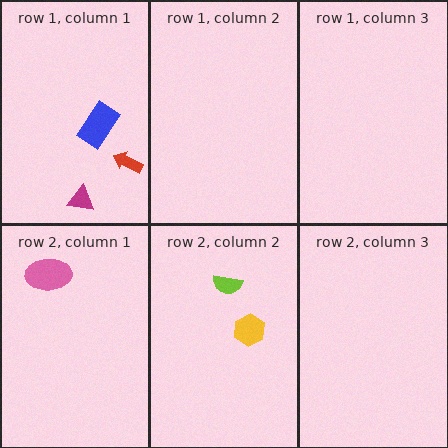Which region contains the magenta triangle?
The row 1, column 1 region.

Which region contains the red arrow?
The row 1, column 1 region.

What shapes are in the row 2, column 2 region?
The yellow hexagon, the lime semicircle.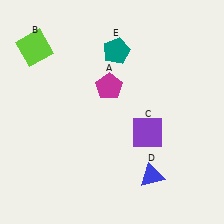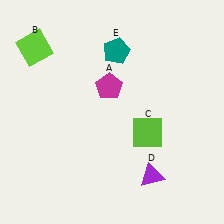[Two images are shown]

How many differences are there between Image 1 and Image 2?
There are 2 differences between the two images.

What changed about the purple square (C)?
In Image 1, C is purple. In Image 2, it changed to lime.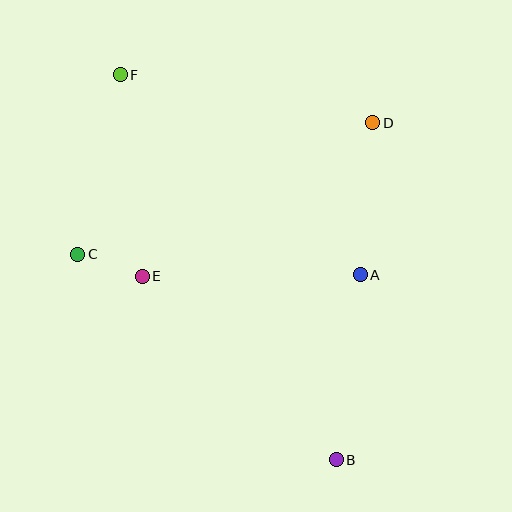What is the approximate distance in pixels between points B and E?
The distance between B and E is approximately 266 pixels.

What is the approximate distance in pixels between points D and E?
The distance between D and E is approximately 277 pixels.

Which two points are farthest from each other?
Points B and F are farthest from each other.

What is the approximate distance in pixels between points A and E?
The distance between A and E is approximately 218 pixels.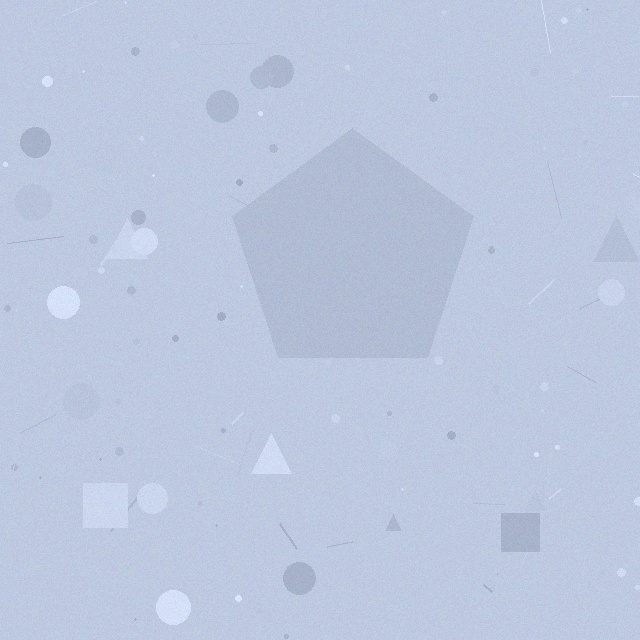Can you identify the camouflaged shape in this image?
The camouflaged shape is a pentagon.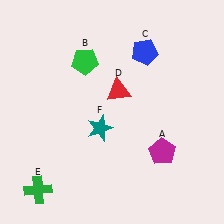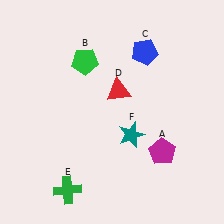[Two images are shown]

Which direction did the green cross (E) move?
The green cross (E) moved right.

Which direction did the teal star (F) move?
The teal star (F) moved right.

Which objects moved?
The objects that moved are: the green cross (E), the teal star (F).